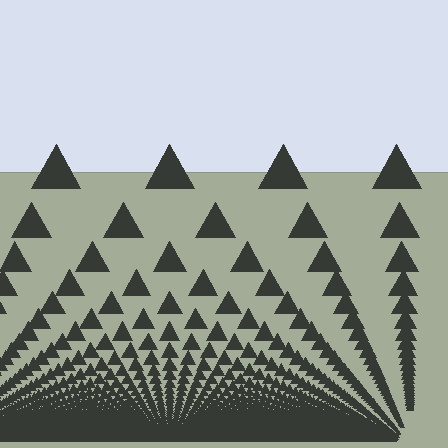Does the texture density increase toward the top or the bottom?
Density increases toward the bottom.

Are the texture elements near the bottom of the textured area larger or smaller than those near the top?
Smaller. The gradient is inverted — elements near the bottom are smaller and denser.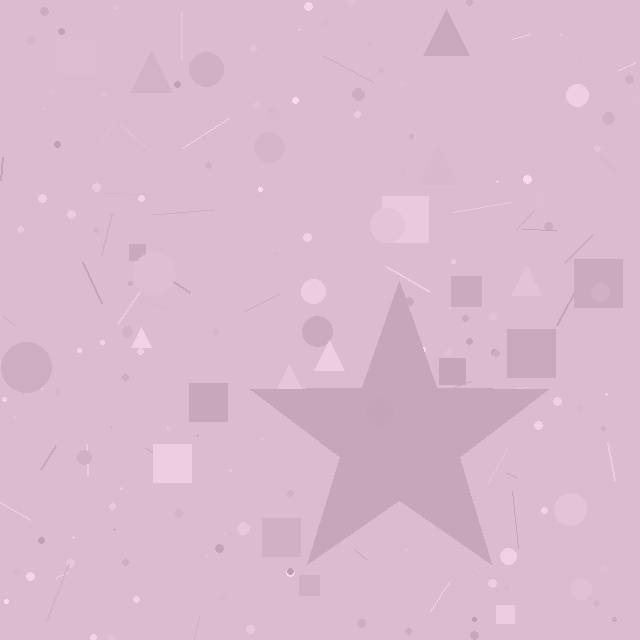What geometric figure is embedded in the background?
A star is embedded in the background.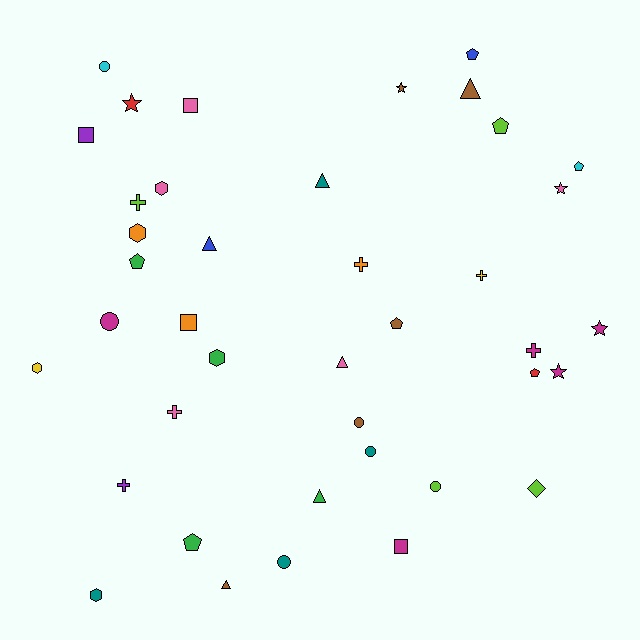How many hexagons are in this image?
There are 5 hexagons.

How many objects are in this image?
There are 40 objects.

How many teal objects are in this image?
There are 4 teal objects.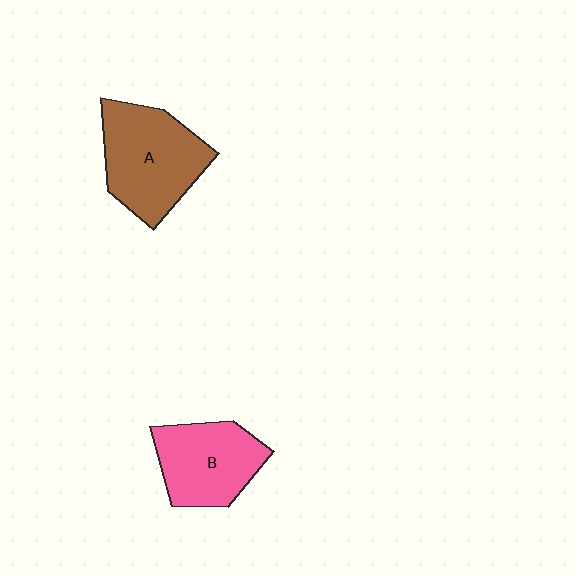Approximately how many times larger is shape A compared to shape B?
Approximately 1.2 times.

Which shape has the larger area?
Shape A (brown).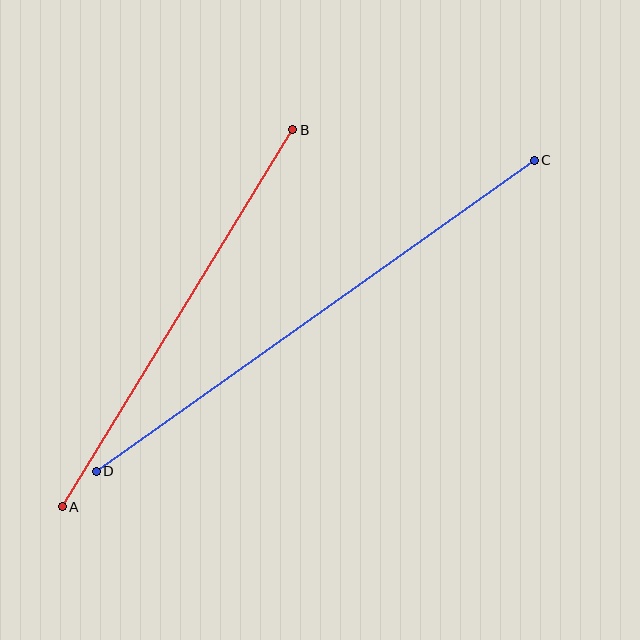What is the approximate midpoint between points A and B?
The midpoint is at approximately (178, 318) pixels.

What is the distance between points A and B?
The distance is approximately 442 pixels.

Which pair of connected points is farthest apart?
Points C and D are farthest apart.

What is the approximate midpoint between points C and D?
The midpoint is at approximately (315, 316) pixels.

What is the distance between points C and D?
The distance is approximately 537 pixels.